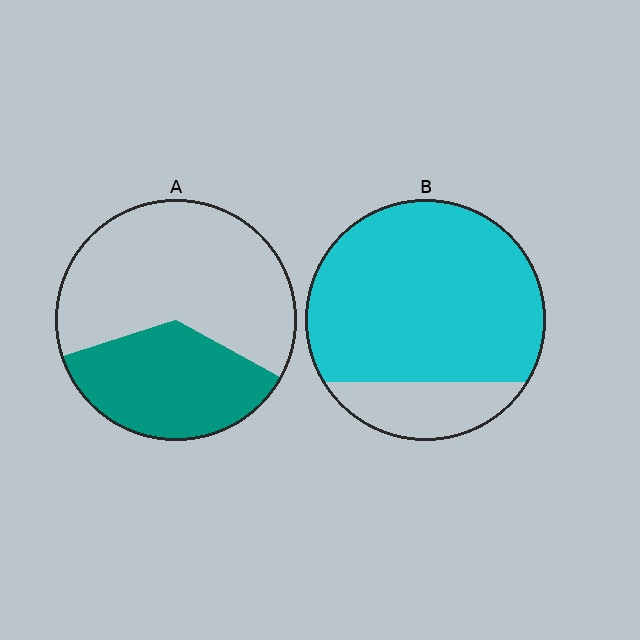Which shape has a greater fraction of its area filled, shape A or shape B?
Shape B.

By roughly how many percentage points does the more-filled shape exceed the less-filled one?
By roughly 45 percentage points (B over A).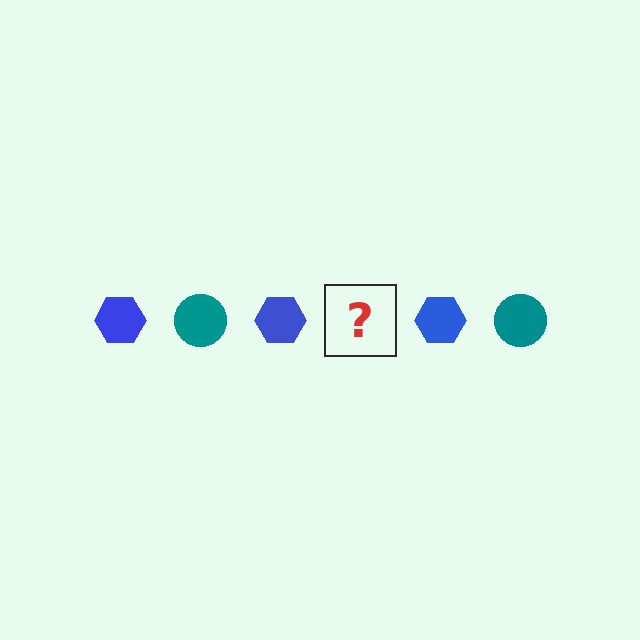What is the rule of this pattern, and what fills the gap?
The rule is that the pattern alternates between blue hexagon and teal circle. The gap should be filled with a teal circle.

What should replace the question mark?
The question mark should be replaced with a teal circle.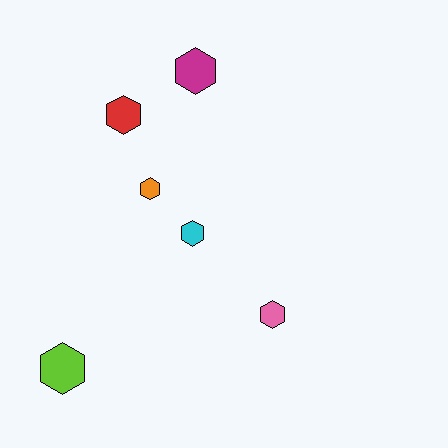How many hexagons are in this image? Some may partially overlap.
There are 6 hexagons.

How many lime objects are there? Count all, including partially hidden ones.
There is 1 lime object.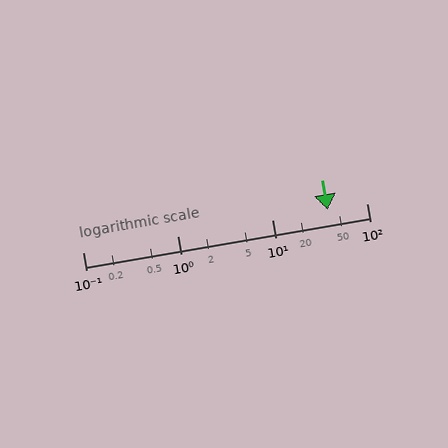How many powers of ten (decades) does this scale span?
The scale spans 3 decades, from 0.1 to 100.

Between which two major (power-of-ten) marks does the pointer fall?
The pointer is between 10 and 100.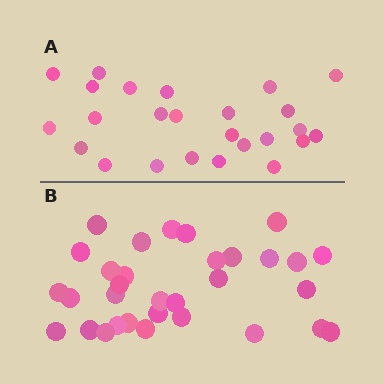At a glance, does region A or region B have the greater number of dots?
Region B (the bottom region) has more dots.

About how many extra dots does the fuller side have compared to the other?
Region B has roughly 8 or so more dots than region A.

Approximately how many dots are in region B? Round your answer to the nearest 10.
About 30 dots. (The exact count is 32, which rounds to 30.)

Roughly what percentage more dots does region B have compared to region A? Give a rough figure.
About 30% more.